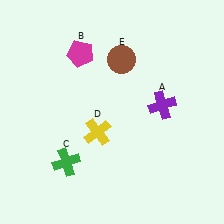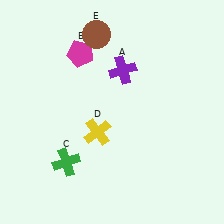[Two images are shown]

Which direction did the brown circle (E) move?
The brown circle (E) moved up.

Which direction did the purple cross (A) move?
The purple cross (A) moved left.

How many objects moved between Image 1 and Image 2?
2 objects moved between the two images.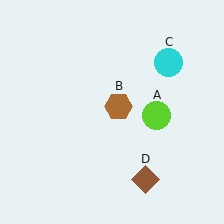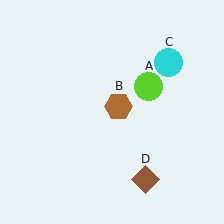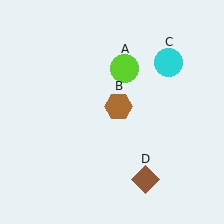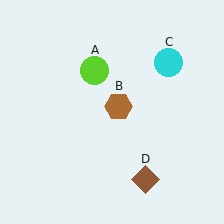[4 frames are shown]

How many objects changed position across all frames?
1 object changed position: lime circle (object A).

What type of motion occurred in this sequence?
The lime circle (object A) rotated counterclockwise around the center of the scene.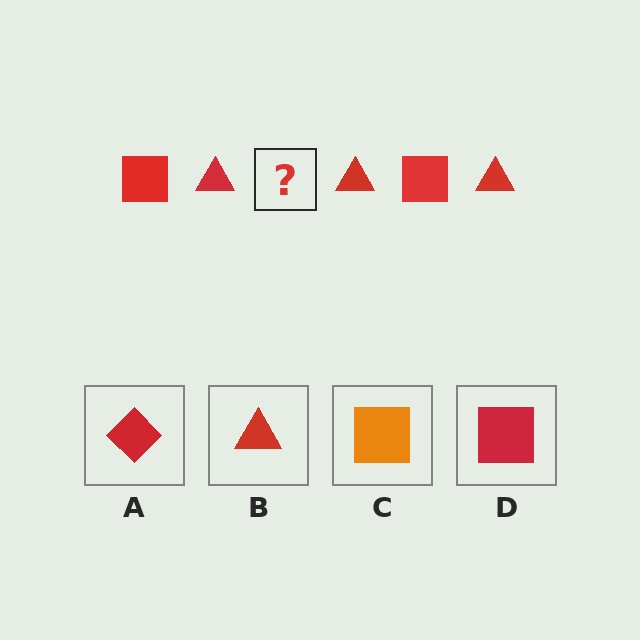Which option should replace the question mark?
Option D.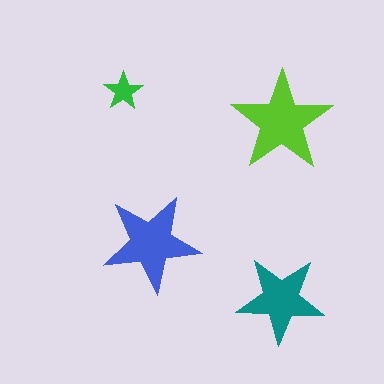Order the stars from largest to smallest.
the lime one, the blue one, the teal one, the green one.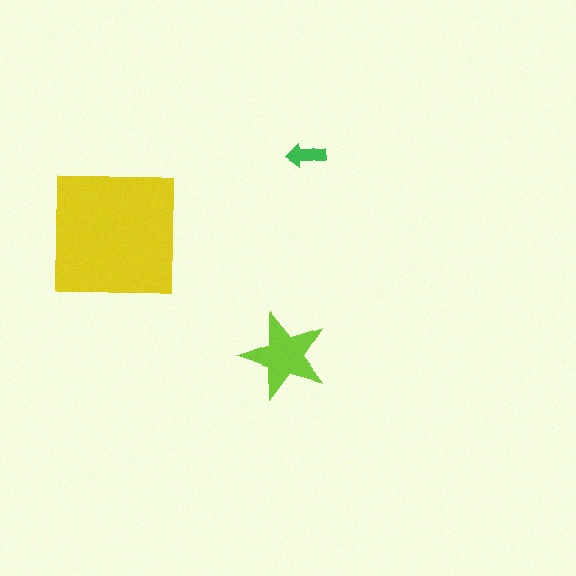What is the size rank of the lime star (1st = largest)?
2nd.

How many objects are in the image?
There are 3 objects in the image.